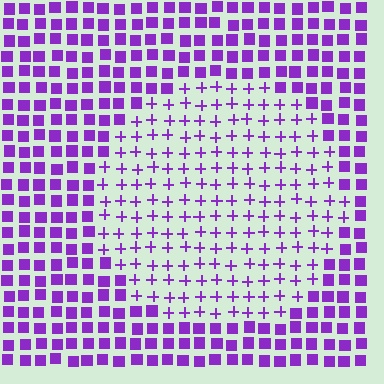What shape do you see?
I see a circle.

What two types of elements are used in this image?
The image uses plus signs inside the circle region and squares outside it.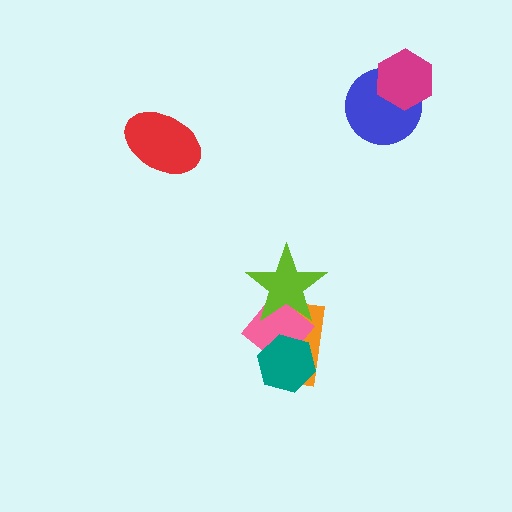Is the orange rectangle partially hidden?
Yes, it is partially covered by another shape.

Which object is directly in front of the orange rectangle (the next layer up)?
The pink diamond is directly in front of the orange rectangle.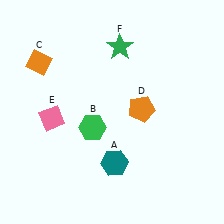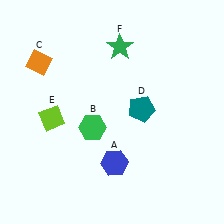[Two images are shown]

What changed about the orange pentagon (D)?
In Image 1, D is orange. In Image 2, it changed to teal.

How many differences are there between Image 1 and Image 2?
There are 3 differences between the two images.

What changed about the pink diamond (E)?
In Image 1, E is pink. In Image 2, it changed to lime.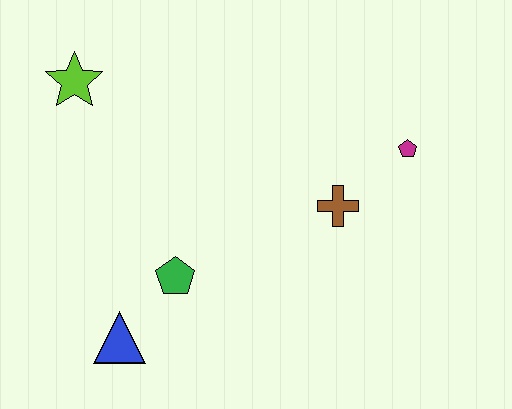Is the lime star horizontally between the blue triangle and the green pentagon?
No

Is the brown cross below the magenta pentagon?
Yes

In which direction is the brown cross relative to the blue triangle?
The brown cross is to the right of the blue triangle.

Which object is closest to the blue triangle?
The green pentagon is closest to the blue triangle.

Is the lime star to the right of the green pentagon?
No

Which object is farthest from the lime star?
The magenta pentagon is farthest from the lime star.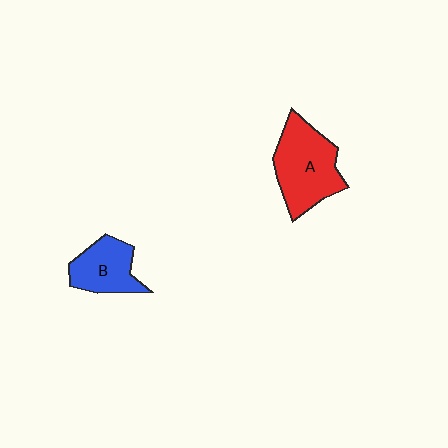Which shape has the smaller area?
Shape B (blue).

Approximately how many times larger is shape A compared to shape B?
Approximately 1.5 times.